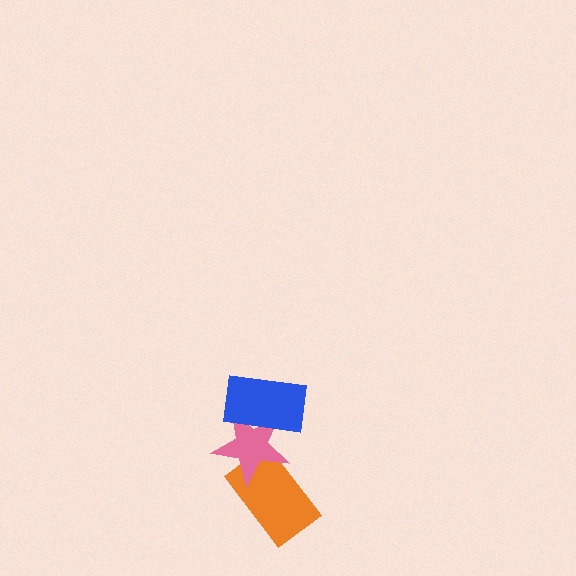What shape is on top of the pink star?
The blue rectangle is on top of the pink star.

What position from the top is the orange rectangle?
The orange rectangle is 3rd from the top.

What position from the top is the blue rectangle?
The blue rectangle is 1st from the top.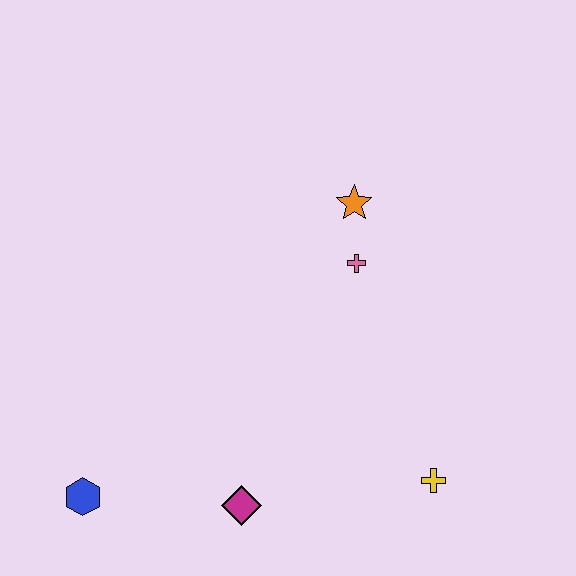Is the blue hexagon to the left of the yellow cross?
Yes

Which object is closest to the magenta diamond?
The blue hexagon is closest to the magenta diamond.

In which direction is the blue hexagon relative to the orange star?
The blue hexagon is below the orange star.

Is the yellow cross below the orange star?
Yes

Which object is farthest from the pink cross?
The blue hexagon is farthest from the pink cross.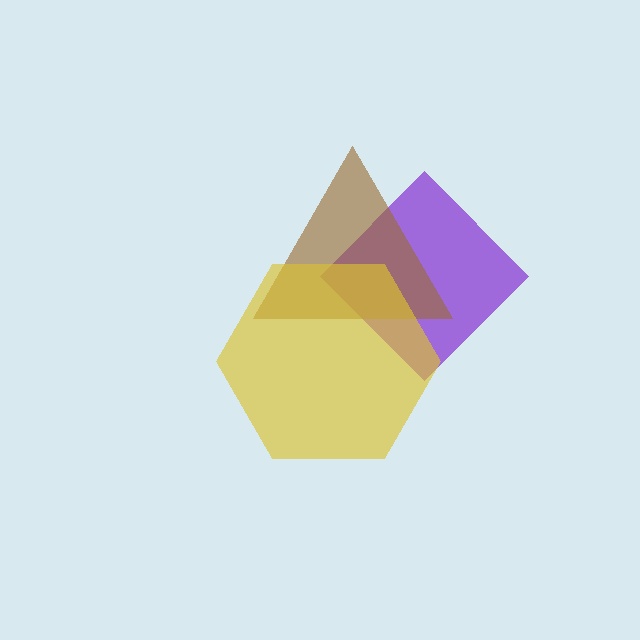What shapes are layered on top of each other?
The layered shapes are: a purple diamond, a brown triangle, a yellow hexagon.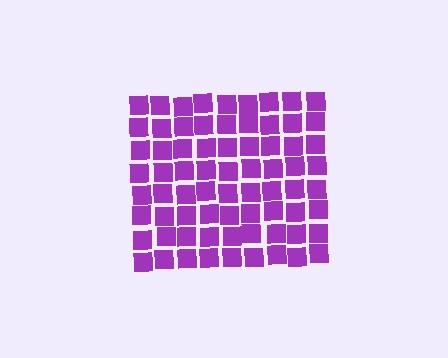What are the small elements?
The small elements are squares.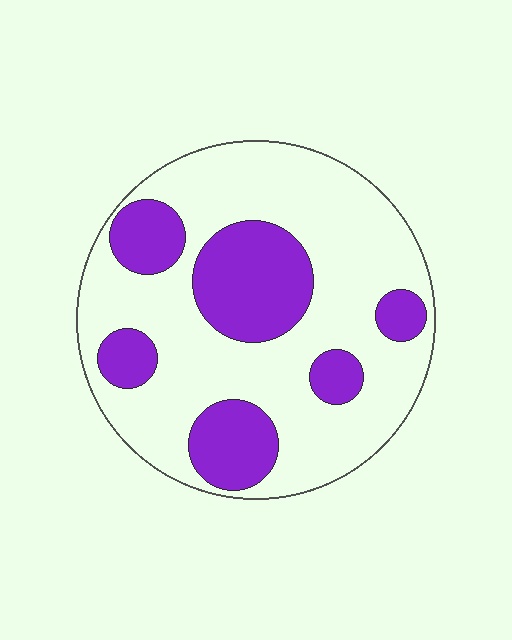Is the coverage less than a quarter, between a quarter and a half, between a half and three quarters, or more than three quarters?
Between a quarter and a half.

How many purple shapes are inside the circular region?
6.